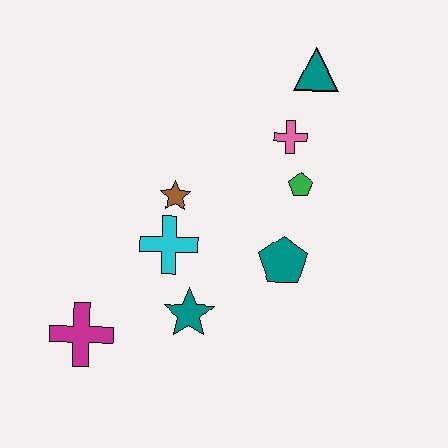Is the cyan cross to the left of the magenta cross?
No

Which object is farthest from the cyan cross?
The teal triangle is farthest from the cyan cross.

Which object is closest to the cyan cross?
The brown star is closest to the cyan cross.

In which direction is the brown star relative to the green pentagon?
The brown star is to the left of the green pentagon.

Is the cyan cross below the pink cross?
Yes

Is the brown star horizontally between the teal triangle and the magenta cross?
Yes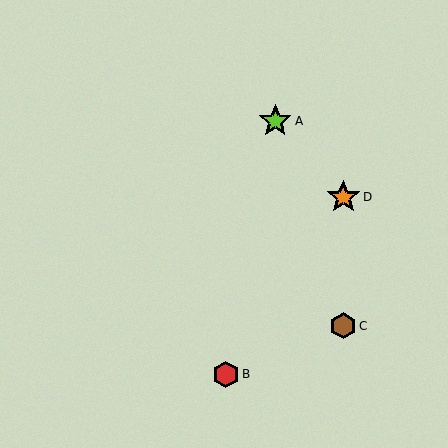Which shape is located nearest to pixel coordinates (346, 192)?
The orange star (labeled D) at (343, 197) is nearest to that location.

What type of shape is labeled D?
Shape D is an orange star.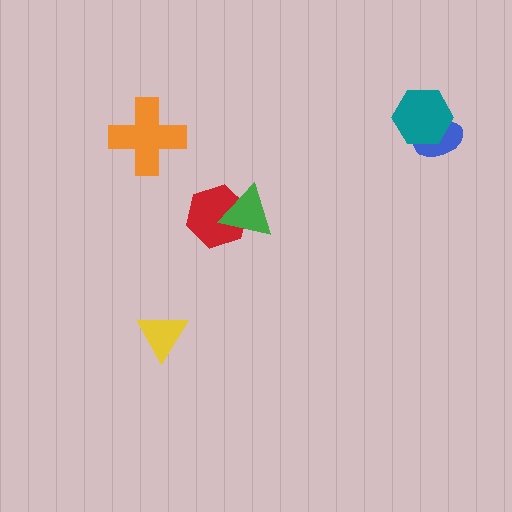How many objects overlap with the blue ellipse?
1 object overlaps with the blue ellipse.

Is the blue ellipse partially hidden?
Yes, it is partially covered by another shape.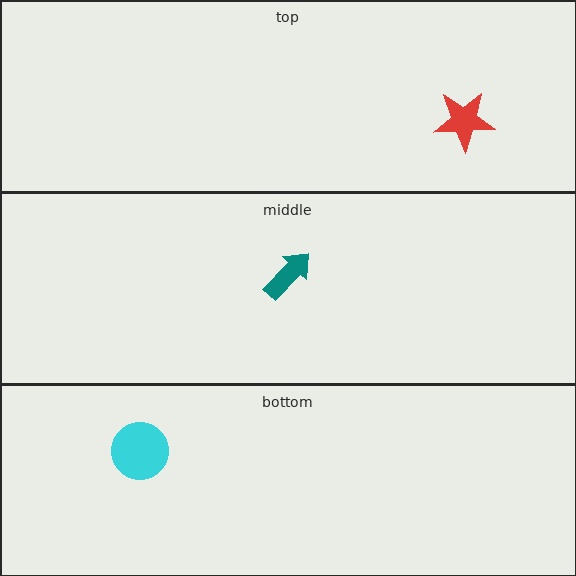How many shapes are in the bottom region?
1.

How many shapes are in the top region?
1.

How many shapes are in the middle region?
1.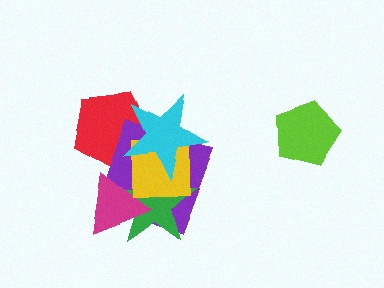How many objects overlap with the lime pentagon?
0 objects overlap with the lime pentagon.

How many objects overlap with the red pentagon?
3 objects overlap with the red pentagon.